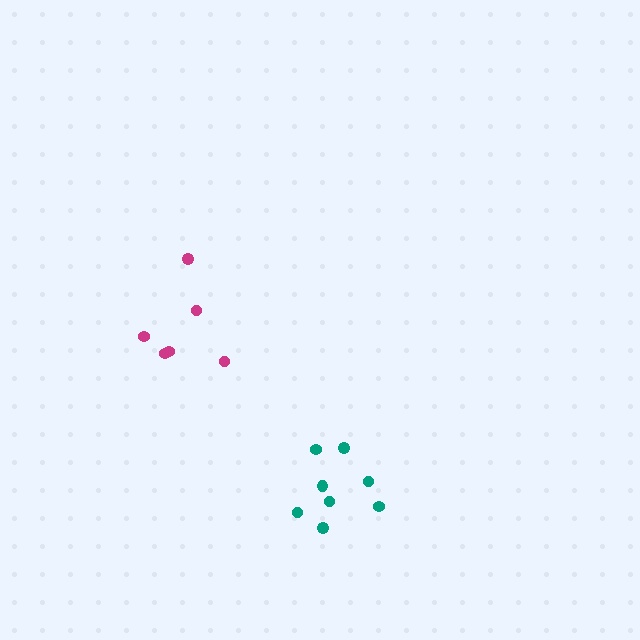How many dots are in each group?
Group 1: 6 dots, Group 2: 8 dots (14 total).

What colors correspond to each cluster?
The clusters are colored: magenta, teal.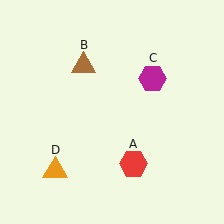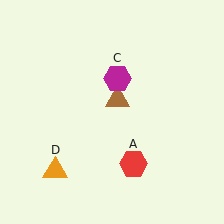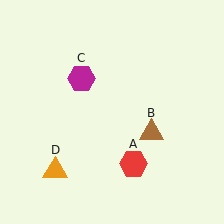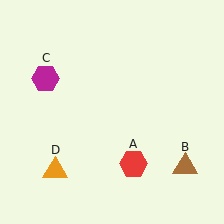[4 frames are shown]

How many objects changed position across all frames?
2 objects changed position: brown triangle (object B), magenta hexagon (object C).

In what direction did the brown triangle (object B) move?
The brown triangle (object B) moved down and to the right.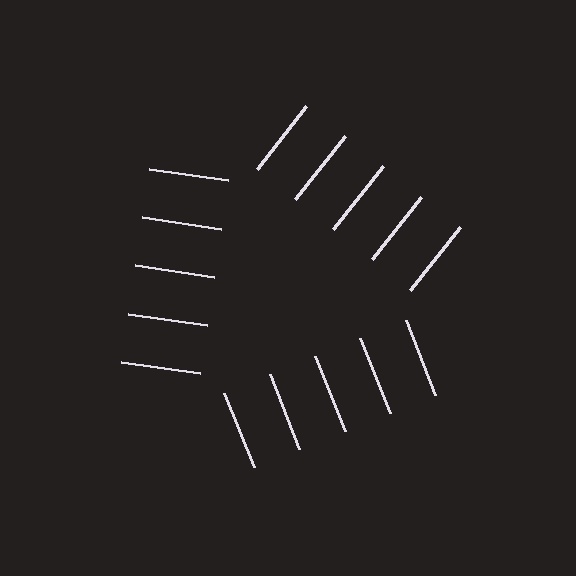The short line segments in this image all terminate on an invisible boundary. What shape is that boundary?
An illusory triangle — the line segments terminate on its edges but no continuous stroke is drawn.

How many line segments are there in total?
15 — 5 along each of the 3 edges.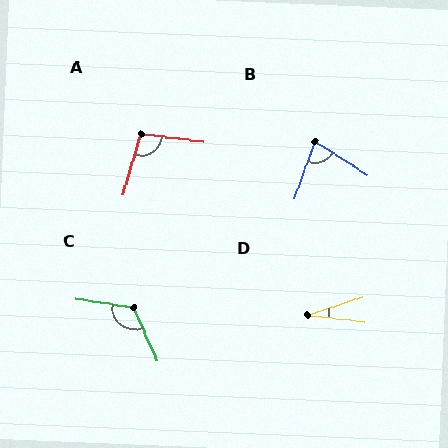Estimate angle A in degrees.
Approximately 99 degrees.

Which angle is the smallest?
D, at approximately 25 degrees.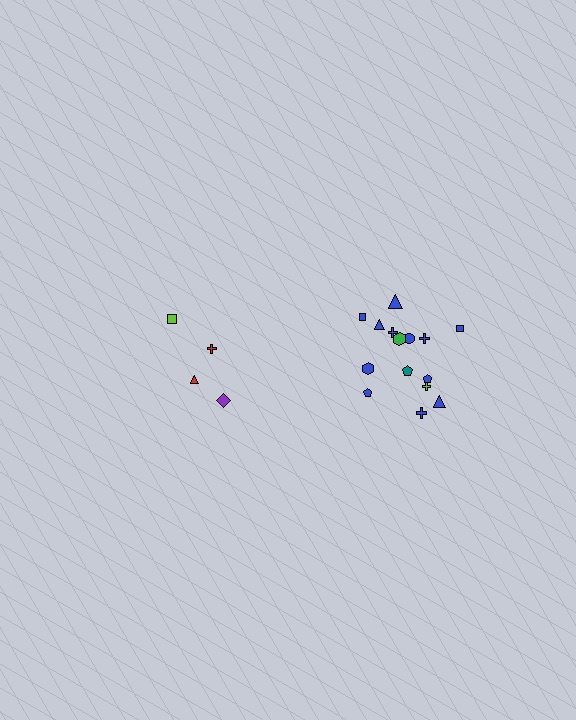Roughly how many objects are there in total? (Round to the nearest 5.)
Roughly 20 objects in total.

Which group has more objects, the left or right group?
The right group.